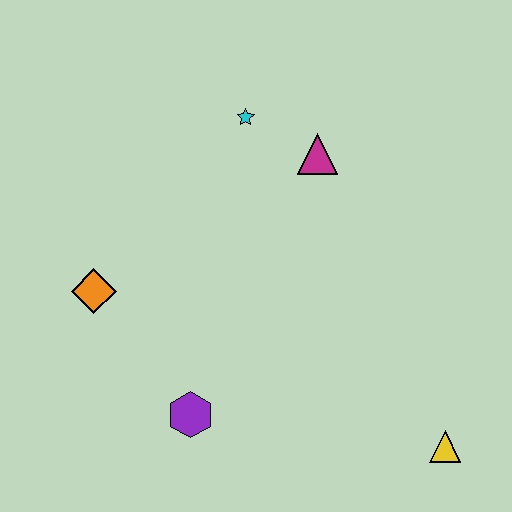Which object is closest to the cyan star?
The magenta triangle is closest to the cyan star.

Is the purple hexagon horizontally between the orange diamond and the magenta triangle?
Yes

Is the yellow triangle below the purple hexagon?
Yes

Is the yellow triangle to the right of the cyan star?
Yes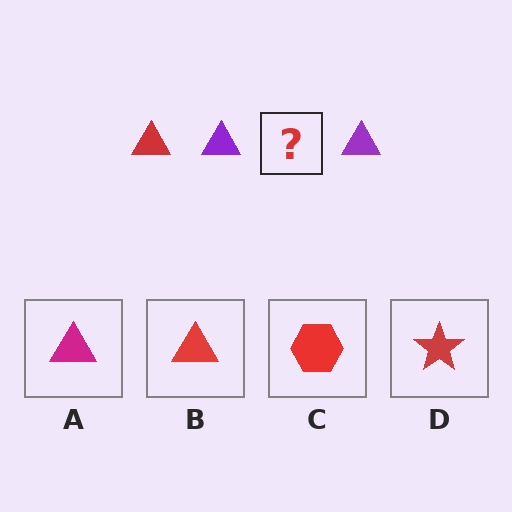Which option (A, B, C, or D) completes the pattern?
B.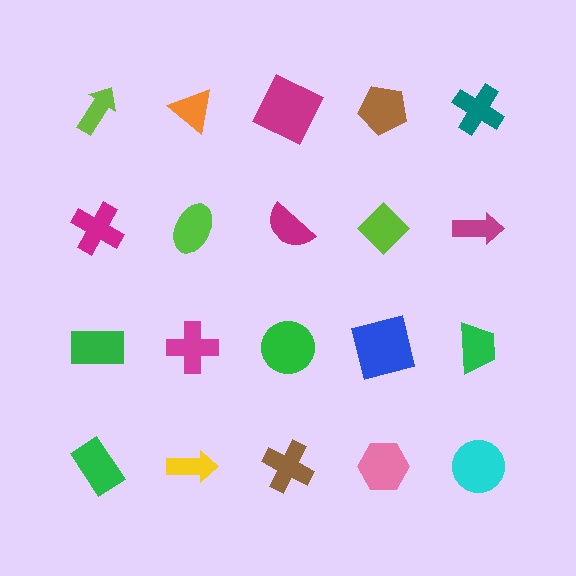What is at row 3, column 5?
A green trapezoid.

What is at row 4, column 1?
A green rectangle.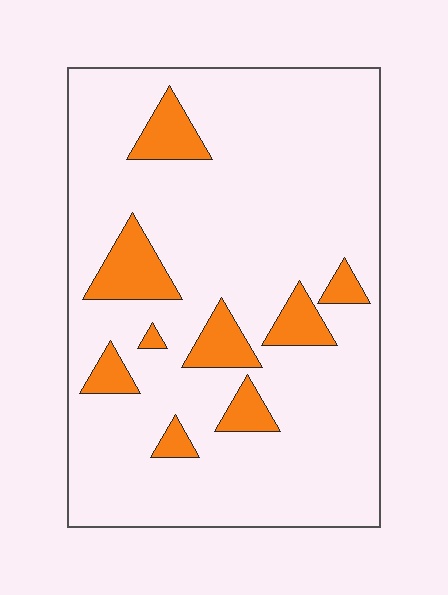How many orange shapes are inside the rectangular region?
9.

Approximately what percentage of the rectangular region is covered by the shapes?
Approximately 15%.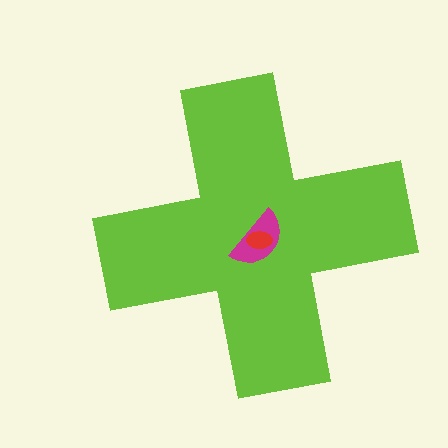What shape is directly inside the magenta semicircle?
The red ellipse.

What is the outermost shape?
The lime cross.